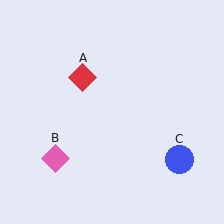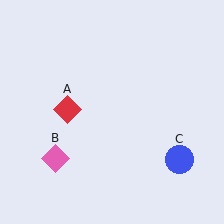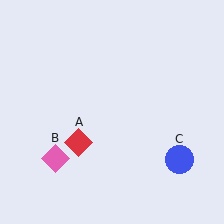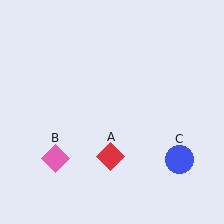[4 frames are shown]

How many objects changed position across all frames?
1 object changed position: red diamond (object A).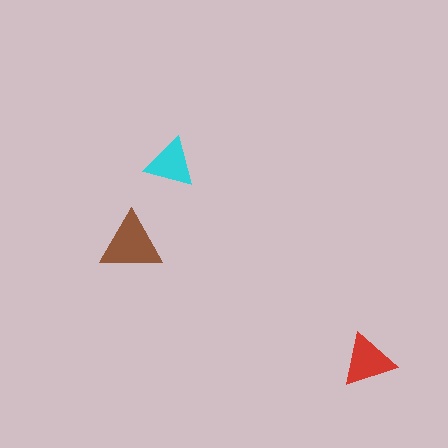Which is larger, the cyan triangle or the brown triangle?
The brown one.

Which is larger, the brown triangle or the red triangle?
The brown one.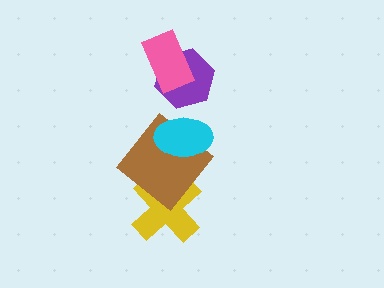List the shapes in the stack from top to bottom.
From top to bottom: the pink rectangle, the purple hexagon, the cyan ellipse, the brown diamond, the yellow cross.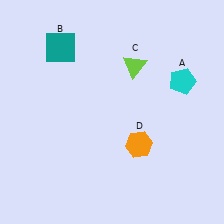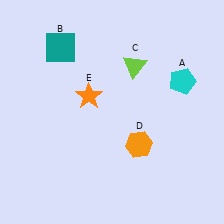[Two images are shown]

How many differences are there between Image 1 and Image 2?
There is 1 difference between the two images.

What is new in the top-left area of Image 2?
An orange star (E) was added in the top-left area of Image 2.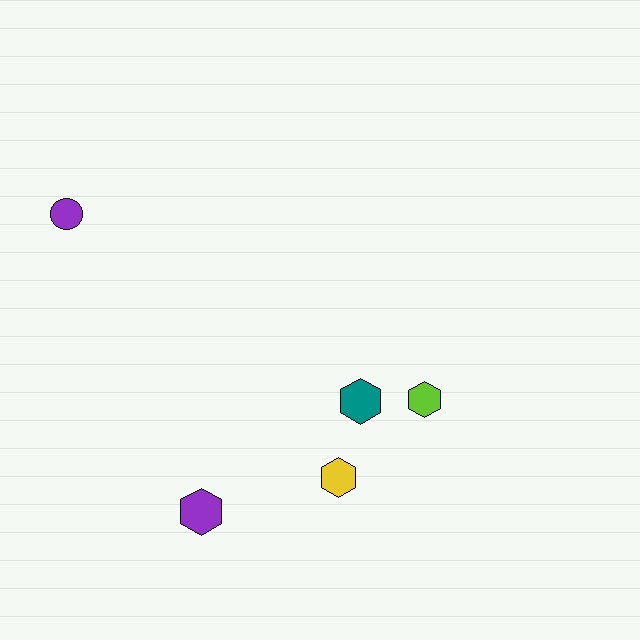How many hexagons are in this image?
There are 4 hexagons.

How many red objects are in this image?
There are no red objects.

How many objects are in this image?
There are 5 objects.